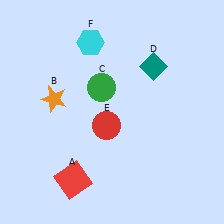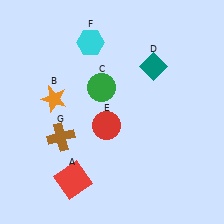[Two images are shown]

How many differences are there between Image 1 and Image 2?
There is 1 difference between the two images.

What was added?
A brown cross (G) was added in Image 2.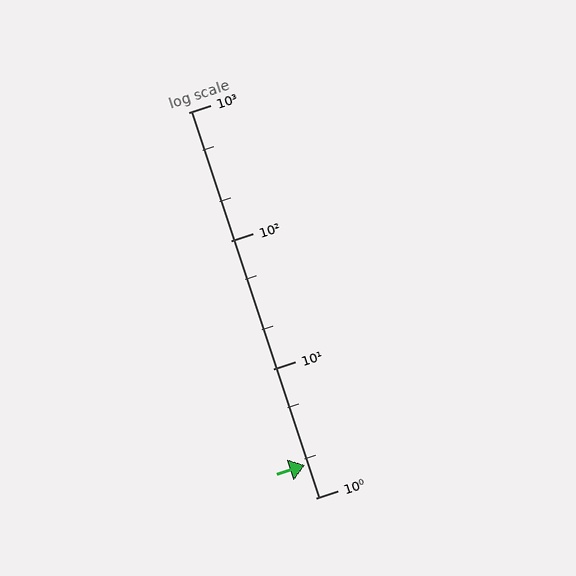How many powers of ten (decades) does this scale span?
The scale spans 3 decades, from 1 to 1000.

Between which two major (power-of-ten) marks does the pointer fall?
The pointer is between 1 and 10.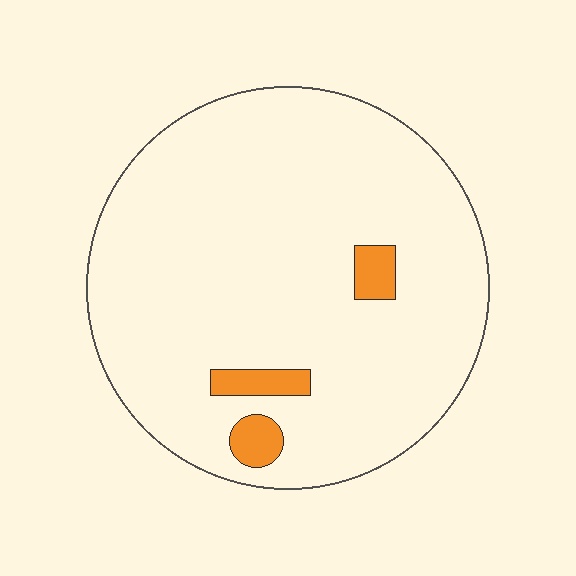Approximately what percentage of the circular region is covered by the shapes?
Approximately 5%.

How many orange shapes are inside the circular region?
3.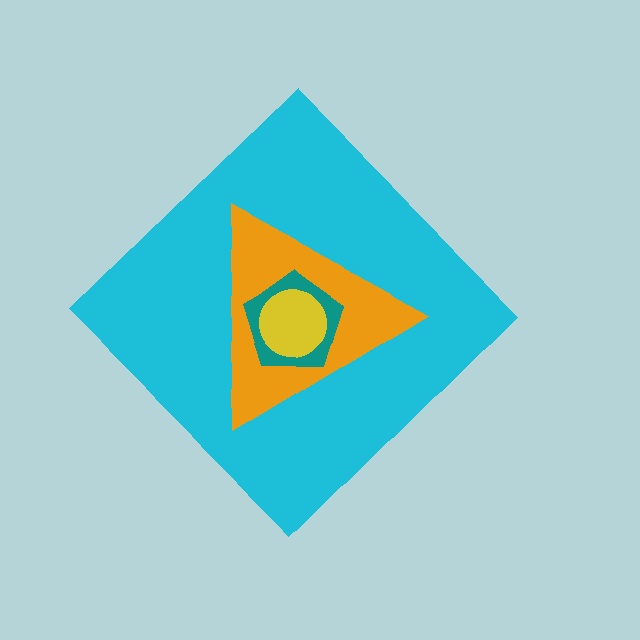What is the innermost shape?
The yellow circle.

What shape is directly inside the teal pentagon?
The yellow circle.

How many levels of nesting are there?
4.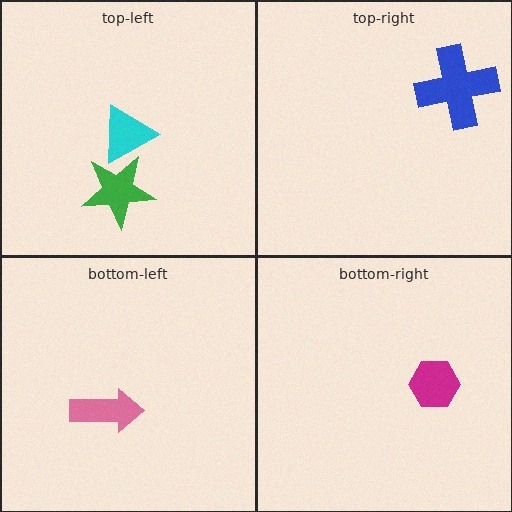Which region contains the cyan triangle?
The top-left region.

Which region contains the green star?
The top-left region.